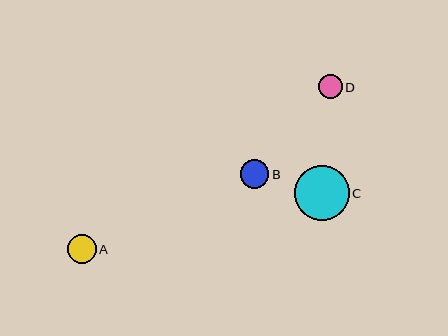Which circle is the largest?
Circle C is the largest with a size of approximately 54 pixels.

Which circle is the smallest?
Circle D is the smallest with a size of approximately 24 pixels.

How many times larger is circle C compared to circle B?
Circle C is approximately 1.9 times the size of circle B.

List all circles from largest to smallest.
From largest to smallest: C, A, B, D.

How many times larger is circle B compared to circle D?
Circle B is approximately 1.2 times the size of circle D.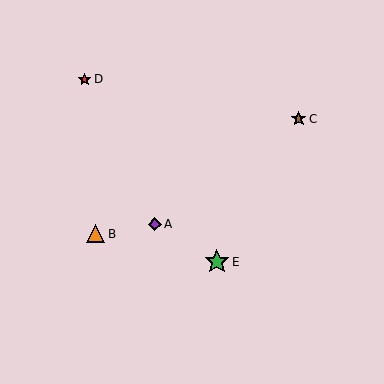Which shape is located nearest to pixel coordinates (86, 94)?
The red star (labeled D) at (85, 79) is nearest to that location.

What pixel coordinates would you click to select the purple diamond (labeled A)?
Click at (155, 224) to select the purple diamond A.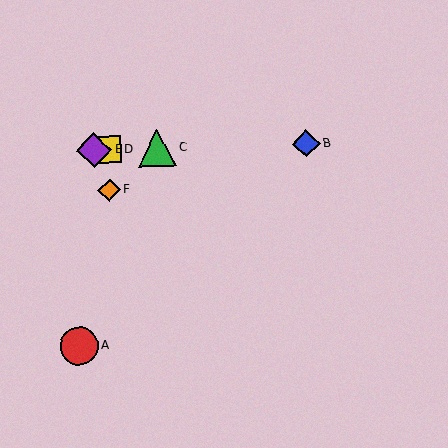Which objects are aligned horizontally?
Objects B, C, D, E are aligned horizontally.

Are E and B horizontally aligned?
Yes, both are at y≈150.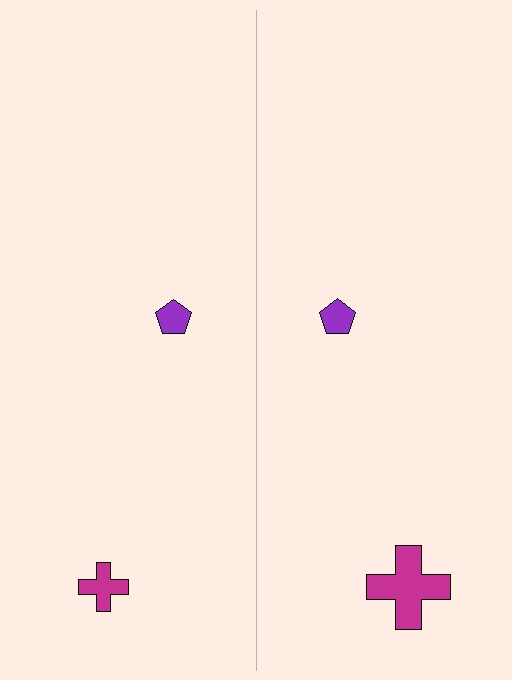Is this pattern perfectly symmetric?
No, the pattern is not perfectly symmetric. The magenta cross on the right side has a different size than its mirror counterpart.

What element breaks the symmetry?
The magenta cross on the right side has a different size than its mirror counterpart.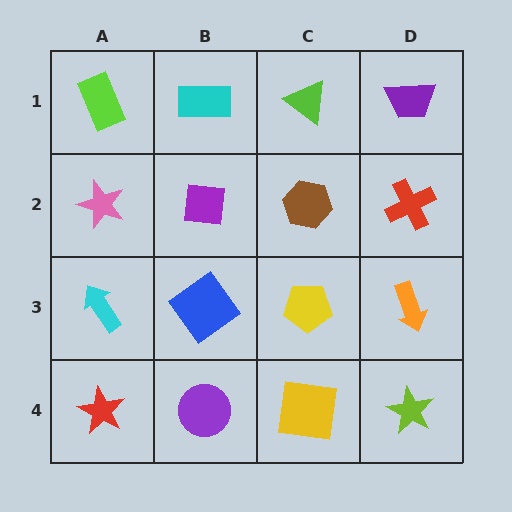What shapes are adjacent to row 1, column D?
A red cross (row 2, column D), a lime triangle (row 1, column C).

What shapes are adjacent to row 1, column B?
A purple square (row 2, column B), a lime rectangle (row 1, column A), a lime triangle (row 1, column C).